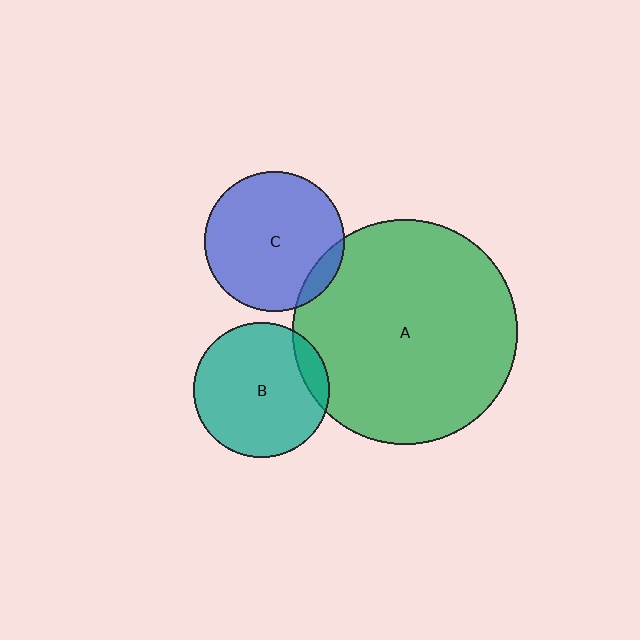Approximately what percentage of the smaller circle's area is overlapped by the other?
Approximately 10%.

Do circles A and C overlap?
Yes.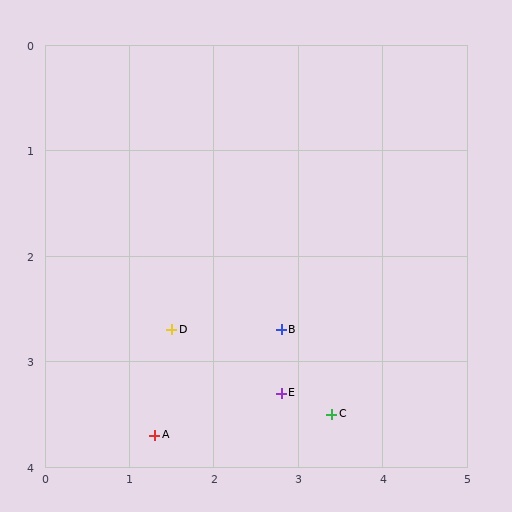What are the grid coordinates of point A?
Point A is at approximately (1.3, 3.7).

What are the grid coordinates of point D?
Point D is at approximately (1.5, 2.7).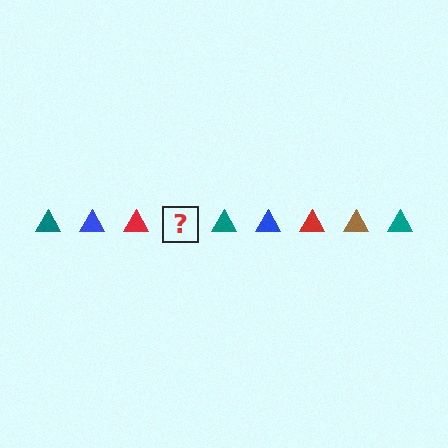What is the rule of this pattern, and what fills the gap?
The rule is that the pattern cycles through teal, blue, red, brown triangles. The gap should be filled with a brown triangle.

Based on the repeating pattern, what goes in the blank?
The blank should be a brown triangle.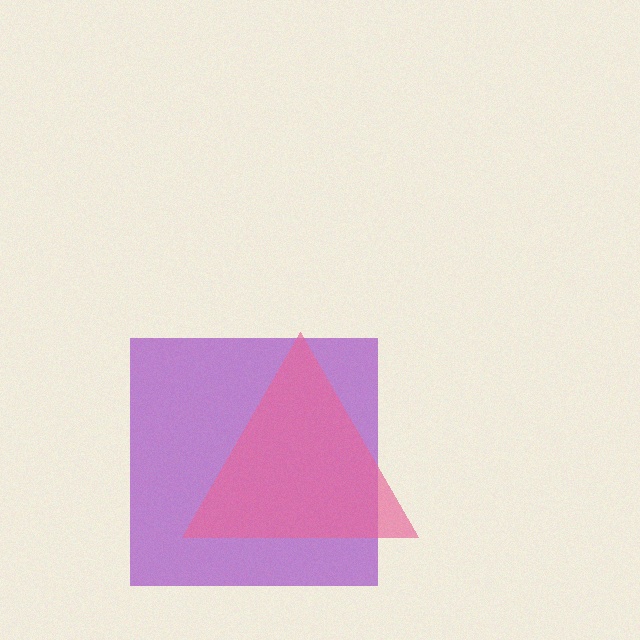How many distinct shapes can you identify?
There are 2 distinct shapes: a purple square, a pink triangle.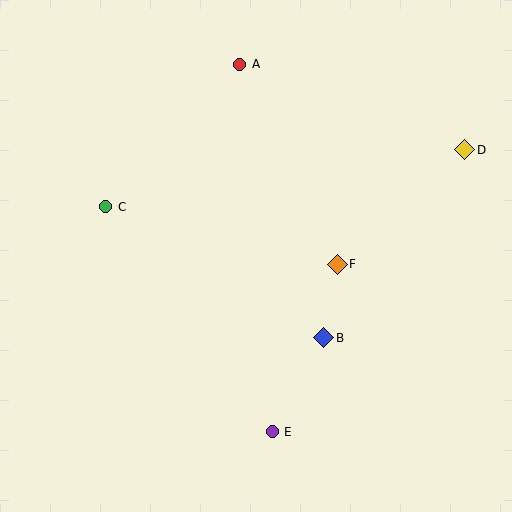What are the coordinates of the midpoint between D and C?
The midpoint between D and C is at (285, 178).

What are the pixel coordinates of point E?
Point E is at (272, 432).